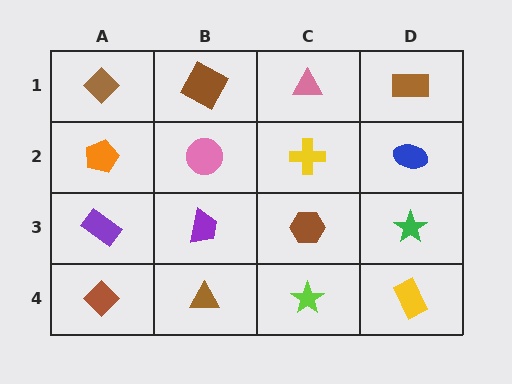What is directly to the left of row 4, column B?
A brown diamond.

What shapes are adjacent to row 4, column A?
A purple rectangle (row 3, column A), a brown triangle (row 4, column B).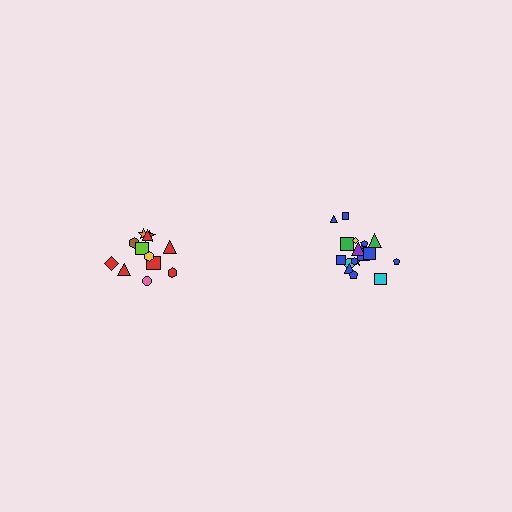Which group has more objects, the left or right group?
The right group.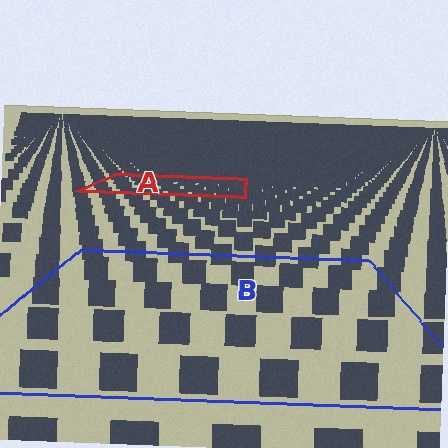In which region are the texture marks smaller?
The texture marks are smaller in region A, because it is farther away.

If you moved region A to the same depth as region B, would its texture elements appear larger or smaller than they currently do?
They would appear larger. At a closer depth, the same texture elements are projected at a bigger on-screen size.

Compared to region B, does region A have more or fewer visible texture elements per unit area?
Region A has more texture elements per unit area — they are packed more densely because it is farther away.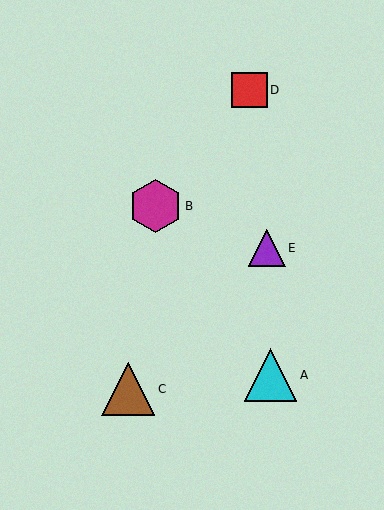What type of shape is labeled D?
Shape D is a red square.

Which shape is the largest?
The magenta hexagon (labeled B) is the largest.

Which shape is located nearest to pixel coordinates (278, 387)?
The cyan triangle (labeled A) at (271, 375) is nearest to that location.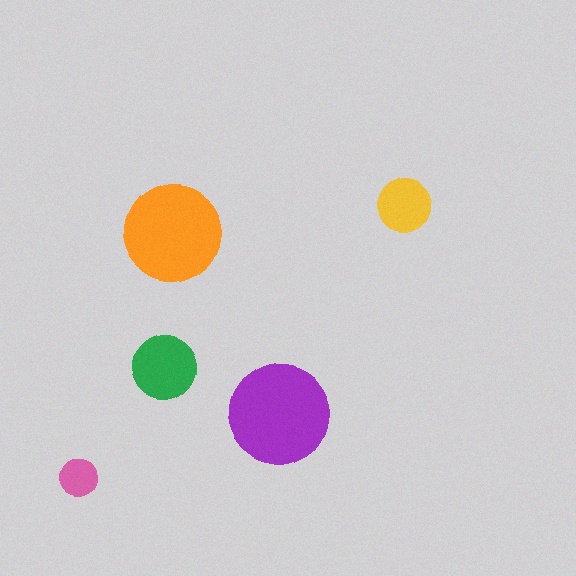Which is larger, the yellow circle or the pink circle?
The yellow one.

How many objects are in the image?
There are 5 objects in the image.